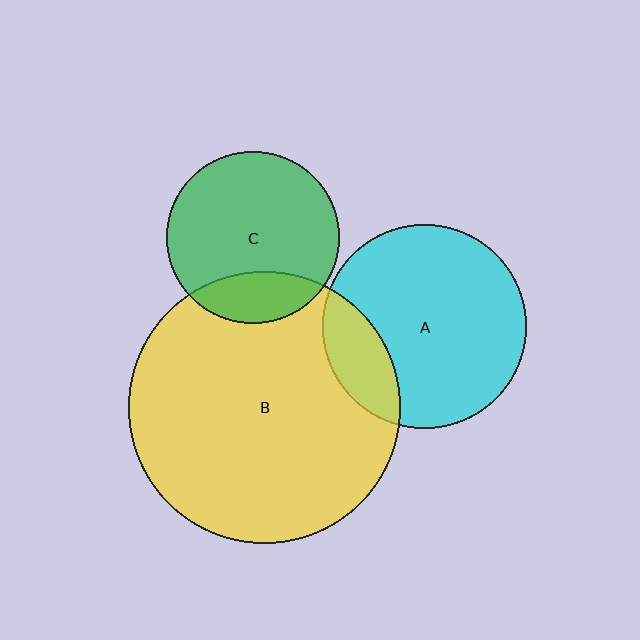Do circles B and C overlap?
Yes.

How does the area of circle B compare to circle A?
Approximately 1.8 times.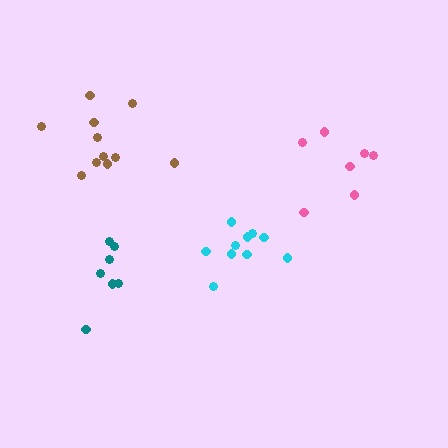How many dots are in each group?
Group 1: 10 dots, Group 2: 7 dots, Group 3: 7 dots, Group 4: 11 dots (35 total).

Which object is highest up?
The pink cluster is topmost.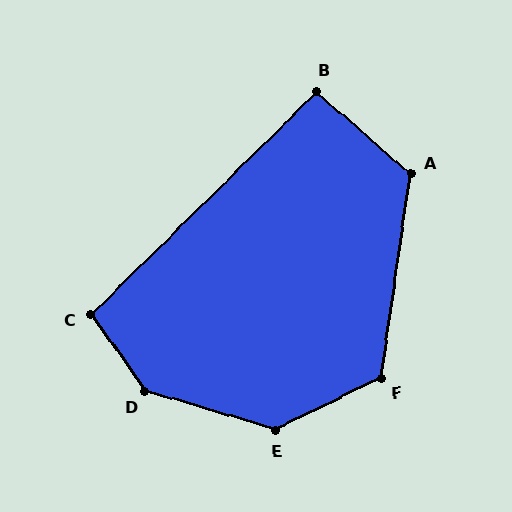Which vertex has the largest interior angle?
D, at approximately 142 degrees.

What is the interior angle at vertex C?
Approximately 100 degrees (obtuse).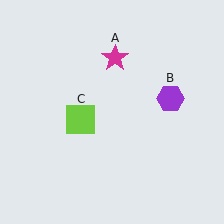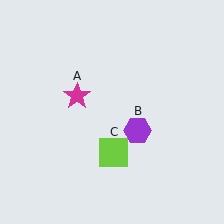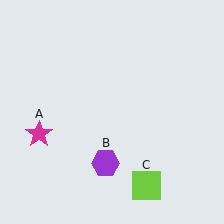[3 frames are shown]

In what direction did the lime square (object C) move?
The lime square (object C) moved down and to the right.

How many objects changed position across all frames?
3 objects changed position: magenta star (object A), purple hexagon (object B), lime square (object C).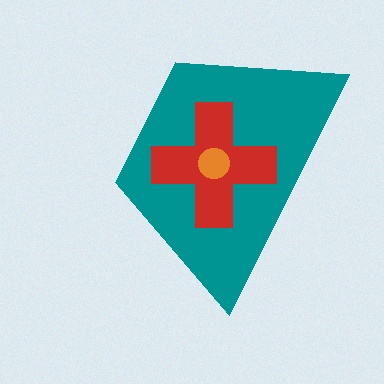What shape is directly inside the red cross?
The orange circle.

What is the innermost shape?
The orange circle.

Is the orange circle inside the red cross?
Yes.